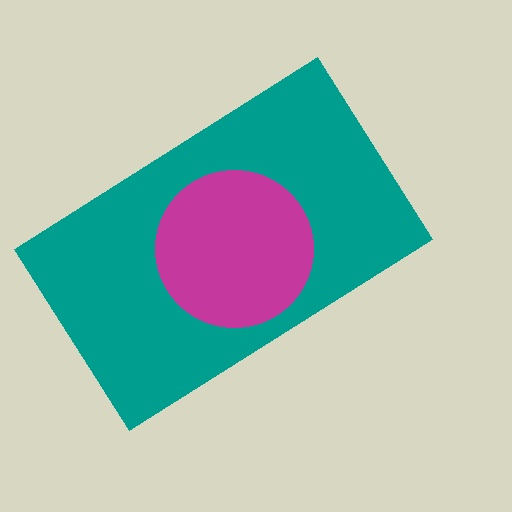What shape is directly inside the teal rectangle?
The magenta circle.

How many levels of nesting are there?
2.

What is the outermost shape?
The teal rectangle.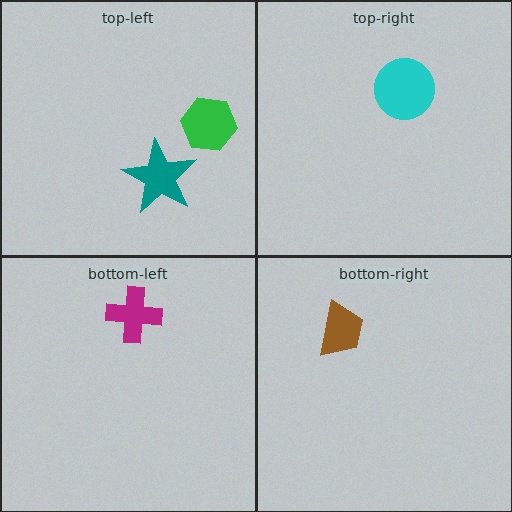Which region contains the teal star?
The top-left region.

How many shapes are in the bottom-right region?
1.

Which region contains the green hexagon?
The top-left region.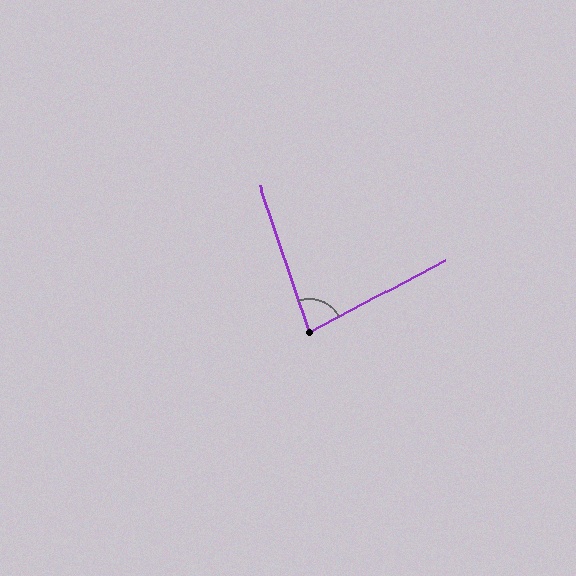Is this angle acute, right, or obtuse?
It is acute.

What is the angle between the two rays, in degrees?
Approximately 81 degrees.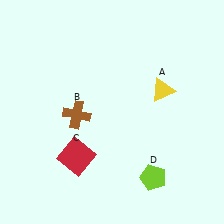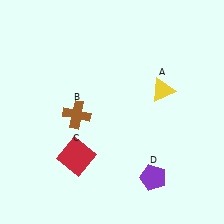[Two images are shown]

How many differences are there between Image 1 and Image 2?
There is 1 difference between the two images.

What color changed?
The pentagon (D) changed from lime in Image 1 to purple in Image 2.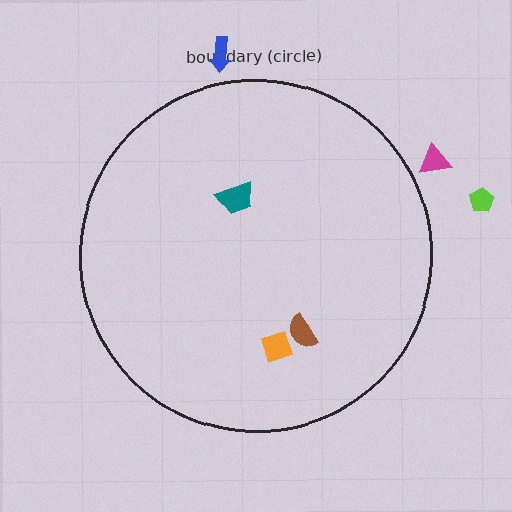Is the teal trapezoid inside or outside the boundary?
Inside.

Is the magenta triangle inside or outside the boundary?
Outside.